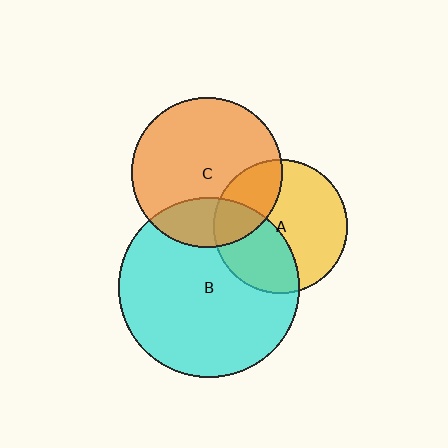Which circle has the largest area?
Circle B (cyan).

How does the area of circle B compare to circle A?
Approximately 1.8 times.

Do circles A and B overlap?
Yes.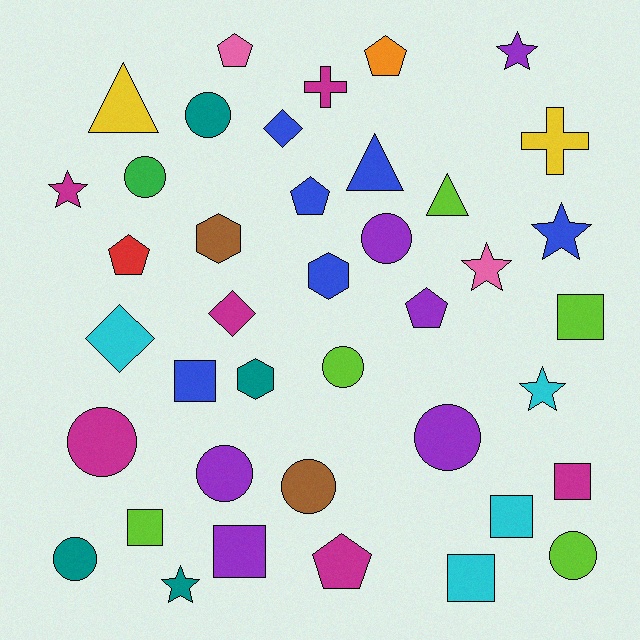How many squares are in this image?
There are 7 squares.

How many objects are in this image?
There are 40 objects.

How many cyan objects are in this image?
There are 4 cyan objects.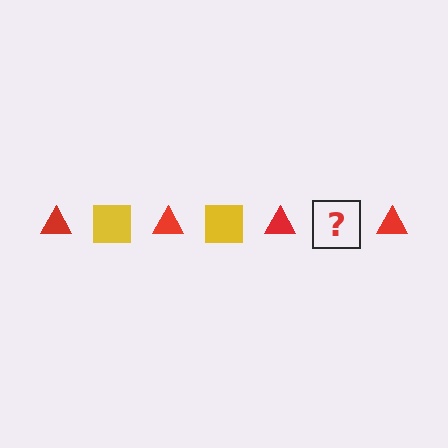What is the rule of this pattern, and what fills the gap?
The rule is that the pattern alternates between red triangle and yellow square. The gap should be filled with a yellow square.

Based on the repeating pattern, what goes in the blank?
The blank should be a yellow square.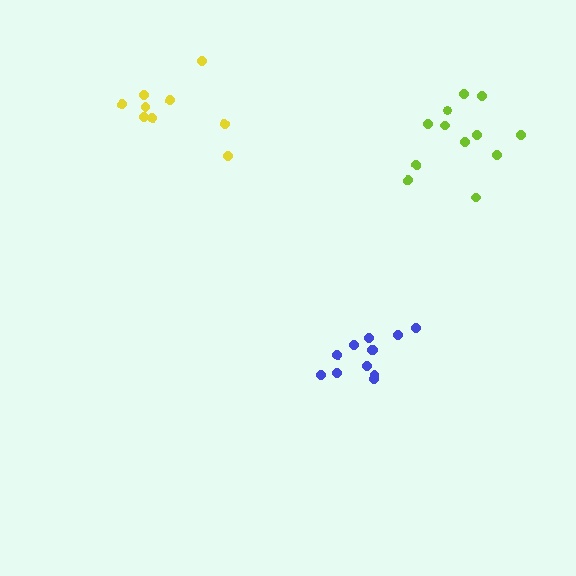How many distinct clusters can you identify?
There are 3 distinct clusters.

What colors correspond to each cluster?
The clusters are colored: yellow, blue, lime.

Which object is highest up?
The yellow cluster is topmost.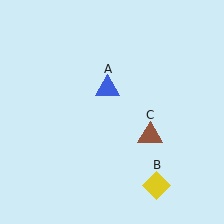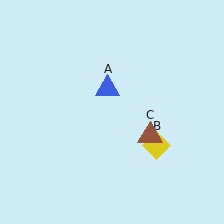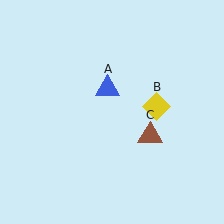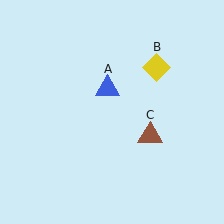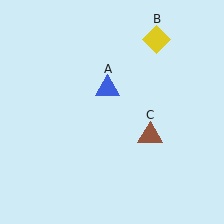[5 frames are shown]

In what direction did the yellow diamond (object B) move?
The yellow diamond (object B) moved up.